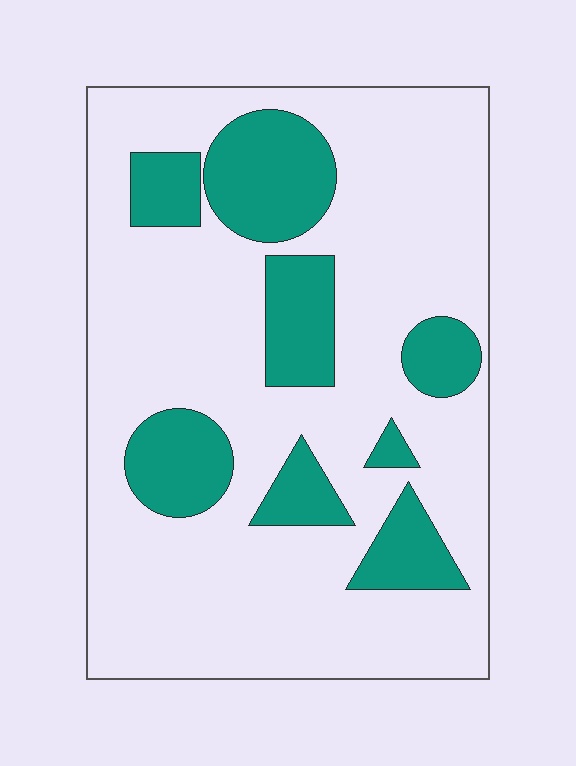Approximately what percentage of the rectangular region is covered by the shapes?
Approximately 25%.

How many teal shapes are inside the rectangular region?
8.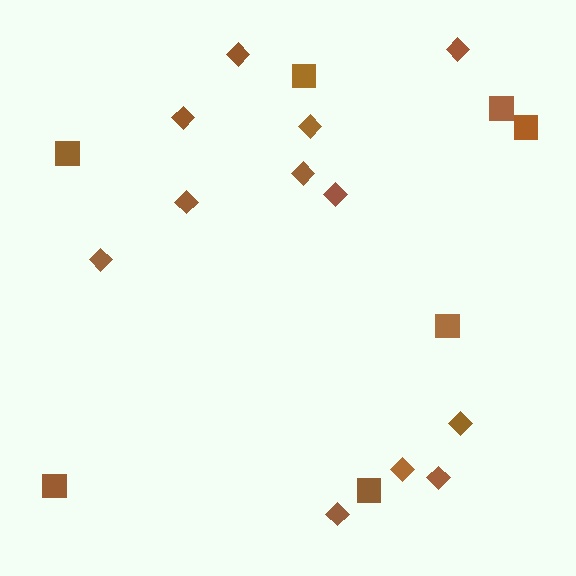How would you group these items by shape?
There are 2 groups: one group of diamonds (12) and one group of squares (7).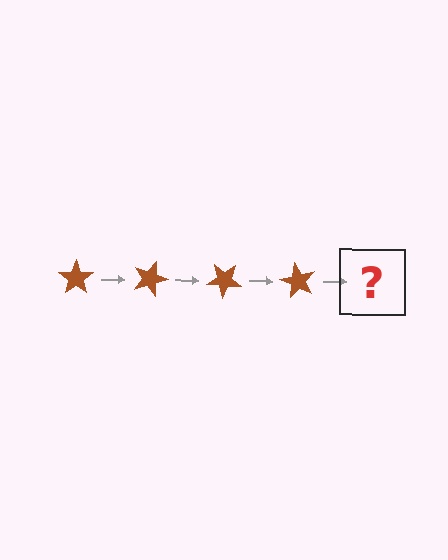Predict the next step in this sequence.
The next step is a brown star rotated 80 degrees.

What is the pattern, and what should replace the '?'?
The pattern is that the star rotates 20 degrees each step. The '?' should be a brown star rotated 80 degrees.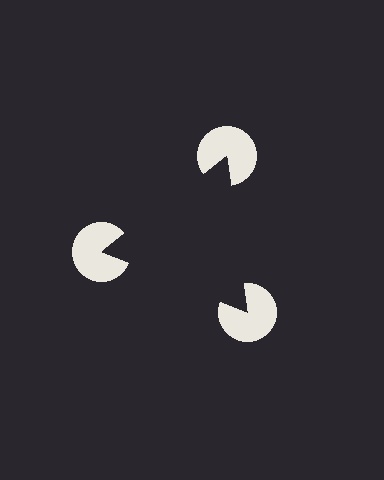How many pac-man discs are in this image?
There are 3 — one at each vertex of the illusory triangle.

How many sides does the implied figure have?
3 sides.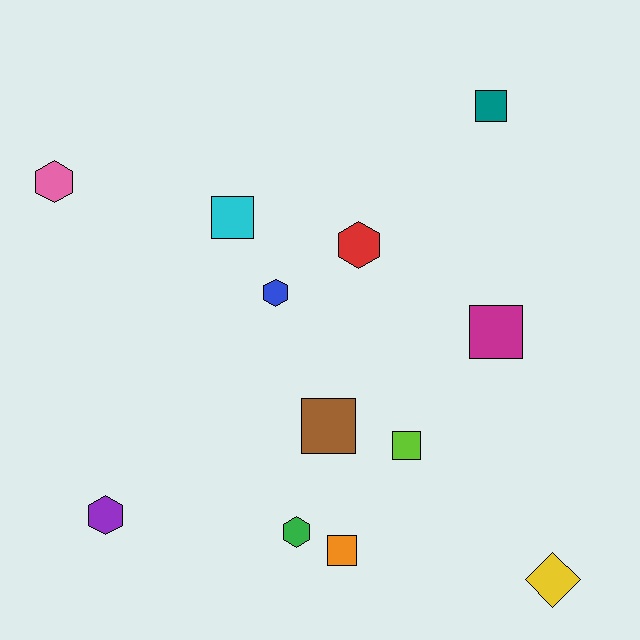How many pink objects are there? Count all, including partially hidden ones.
There is 1 pink object.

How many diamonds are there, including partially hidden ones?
There is 1 diamond.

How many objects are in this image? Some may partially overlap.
There are 12 objects.